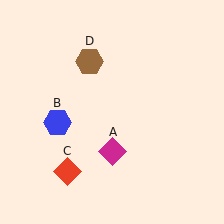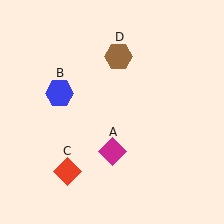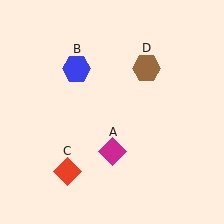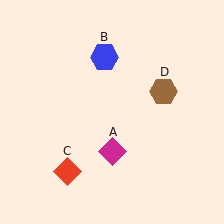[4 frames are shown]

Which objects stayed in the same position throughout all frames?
Magenta diamond (object A) and red diamond (object C) remained stationary.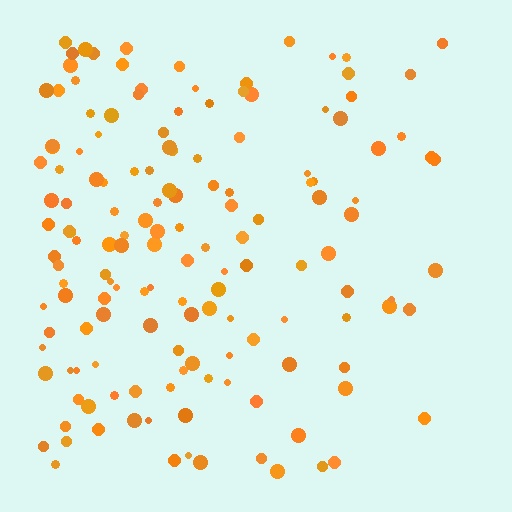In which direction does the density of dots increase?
From right to left, with the left side densest.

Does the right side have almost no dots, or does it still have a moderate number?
Still a moderate number, just noticeably fewer than the left.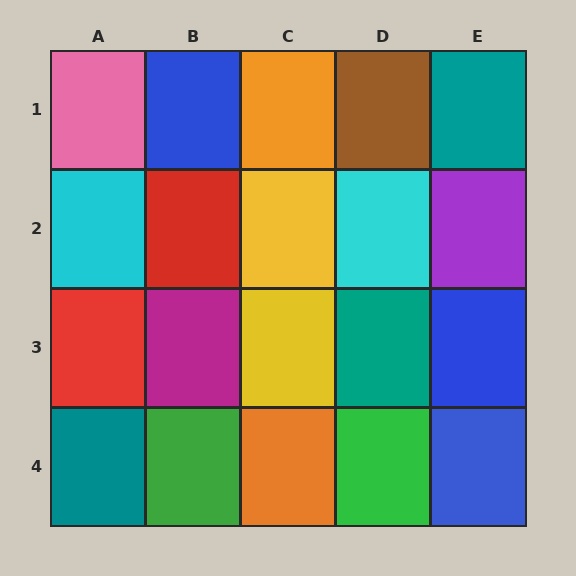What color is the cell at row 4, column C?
Orange.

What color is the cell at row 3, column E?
Blue.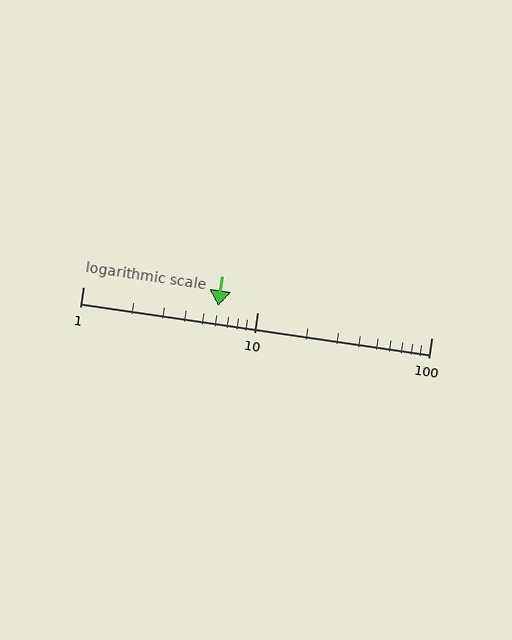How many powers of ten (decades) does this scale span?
The scale spans 2 decades, from 1 to 100.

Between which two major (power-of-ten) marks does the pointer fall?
The pointer is between 1 and 10.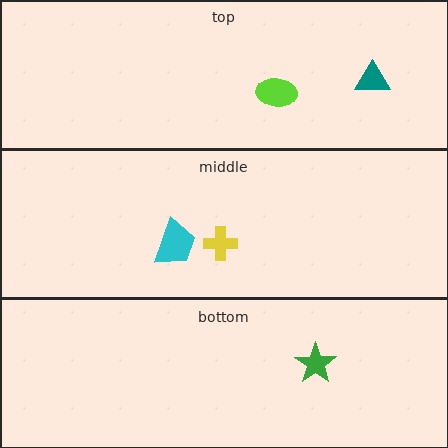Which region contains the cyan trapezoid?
The middle region.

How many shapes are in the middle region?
2.